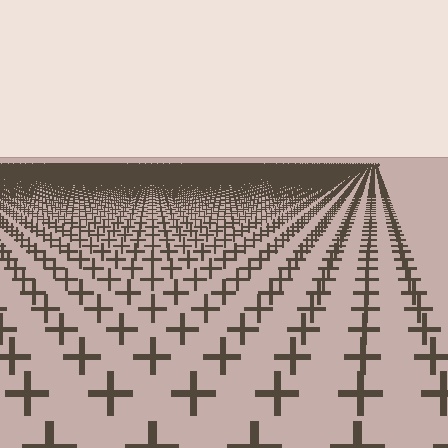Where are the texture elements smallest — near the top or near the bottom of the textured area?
Near the top.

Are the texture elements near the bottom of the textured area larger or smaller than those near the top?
Larger. Near the bottom, elements are closer to the viewer and appear at a bigger on-screen size.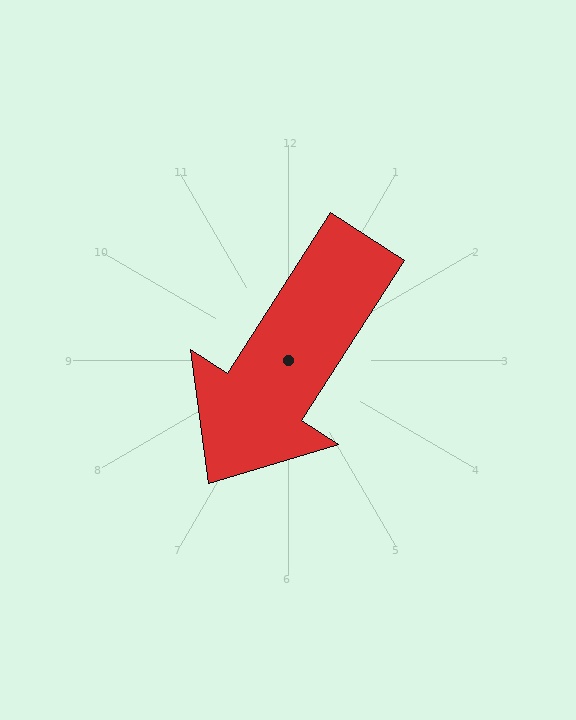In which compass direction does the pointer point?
Southwest.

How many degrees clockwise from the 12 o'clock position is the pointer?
Approximately 213 degrees.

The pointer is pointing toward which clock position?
Roughly 7 o'clock.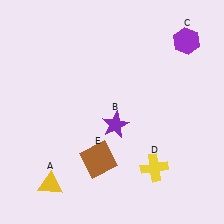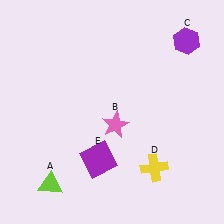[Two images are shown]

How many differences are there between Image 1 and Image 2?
There are 3 differences between the two images.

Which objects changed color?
A changed from yellow to lime. B changed from purple to pink. E changed from brown to purple.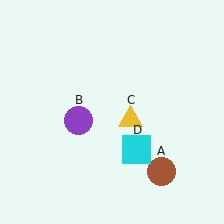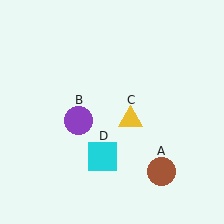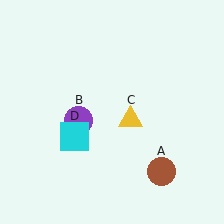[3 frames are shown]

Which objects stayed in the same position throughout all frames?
Brown circle (object A) and purple circle (object B) and yellow triangle (object C) remained stationary.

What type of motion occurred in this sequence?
The cyan square (object D) rotated clockwise around the center of the scene.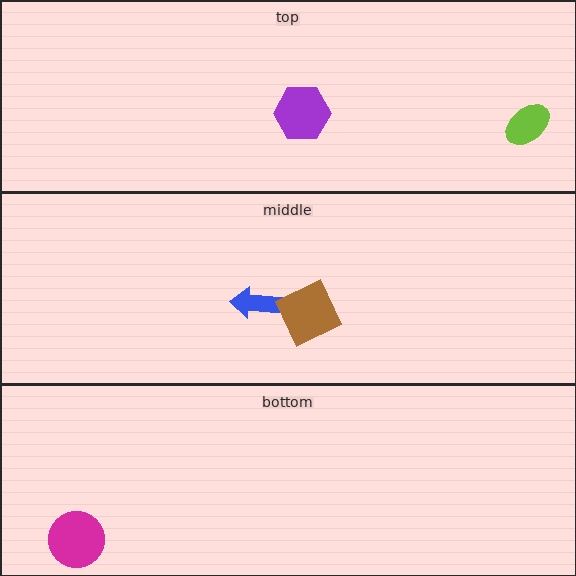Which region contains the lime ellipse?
The top region.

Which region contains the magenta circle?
The bottom region.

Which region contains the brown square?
The middle region.